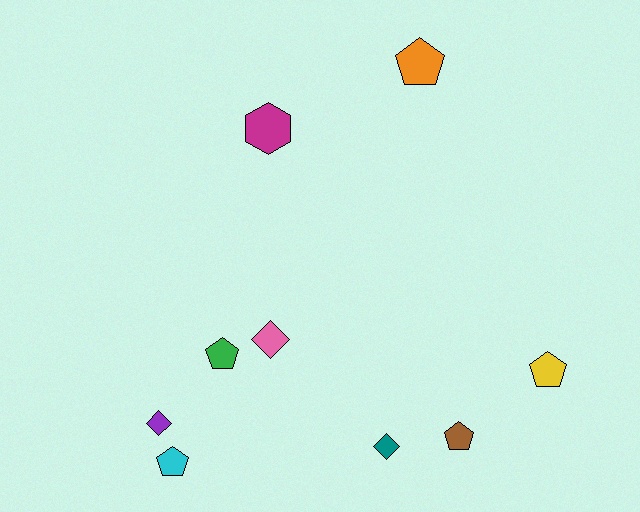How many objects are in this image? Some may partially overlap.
There are 9 objects.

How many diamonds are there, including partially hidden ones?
There are 3 diamonds.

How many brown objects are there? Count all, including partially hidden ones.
There is 1 brown object.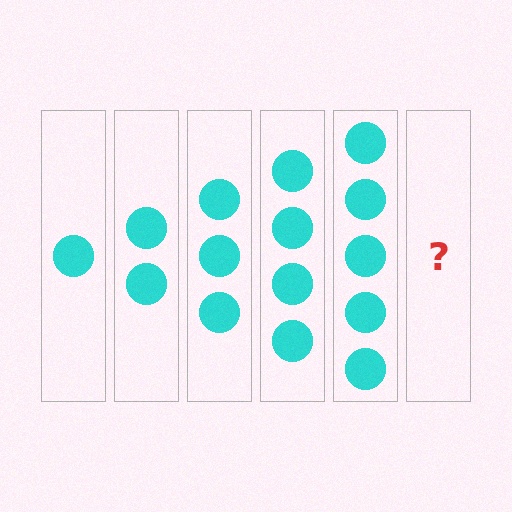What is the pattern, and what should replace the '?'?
The pattern is that each step adds one more circle. The '?' should be 6 circles.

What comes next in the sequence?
The next element should be 6 circles.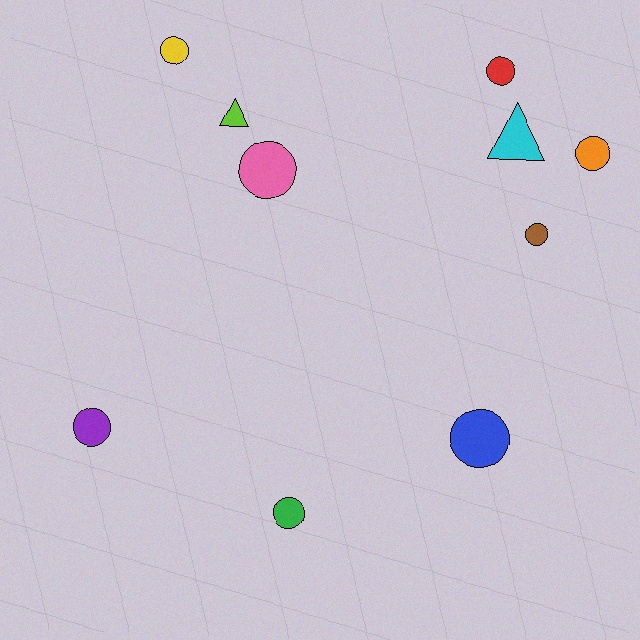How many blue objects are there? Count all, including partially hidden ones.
There is 1 blue object.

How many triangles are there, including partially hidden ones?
There are 2 triangles.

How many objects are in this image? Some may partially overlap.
There are 10 objects.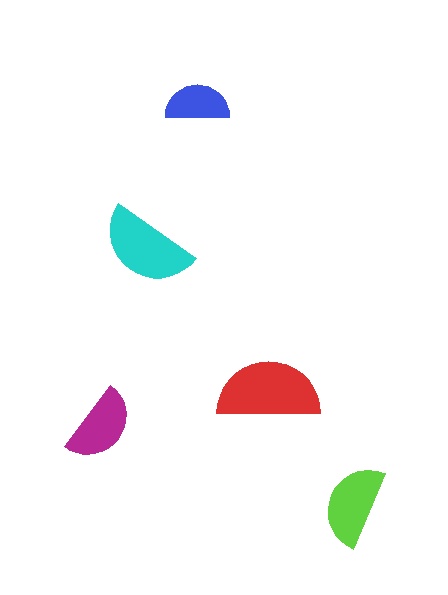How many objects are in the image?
There are 5 objects in the image.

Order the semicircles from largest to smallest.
the red one, the cyan one, the lime one, the magenta one, the blue one.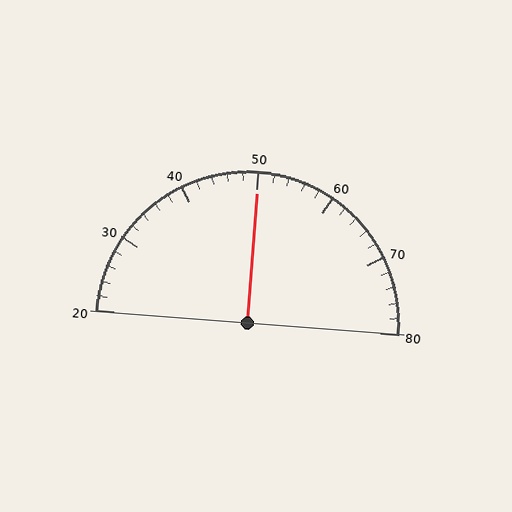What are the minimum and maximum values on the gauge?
The gauge ranges from 20 to 80.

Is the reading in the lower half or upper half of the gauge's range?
The reading is in the upper half of the range (20 to 80).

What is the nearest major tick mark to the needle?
The nearest major tick mark is 50.